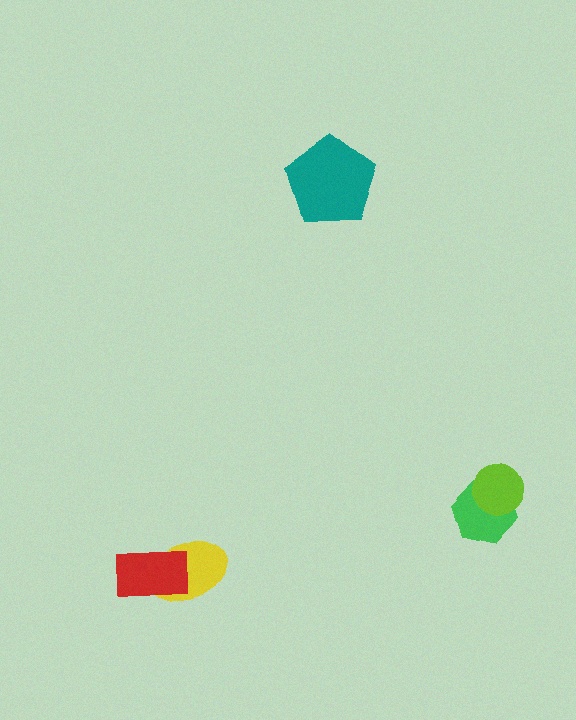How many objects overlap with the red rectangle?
1 object overlaps with the red rectangle.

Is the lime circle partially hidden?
No, no other shape covers it.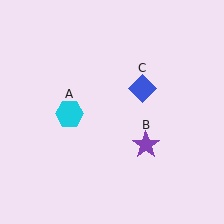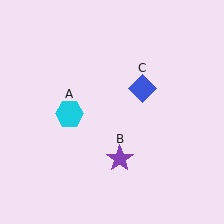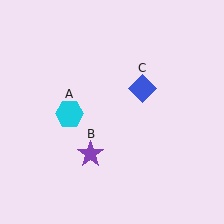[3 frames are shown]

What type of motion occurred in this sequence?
The purple star (object B) rotated clockwise around the center of the scene.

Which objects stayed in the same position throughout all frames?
Cyan hexagon (object A) and blue diamond (object C) remained stationary.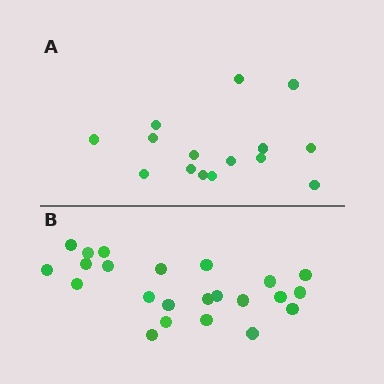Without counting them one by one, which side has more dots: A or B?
Region B (the bottom region) has more dots.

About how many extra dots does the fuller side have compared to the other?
Region B has roughly 8 or so more dots than region A.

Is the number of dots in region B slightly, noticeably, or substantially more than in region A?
Region B has substantially more. The ratio is roughly 1.5 to 1.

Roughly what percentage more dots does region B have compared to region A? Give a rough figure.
About 55% more.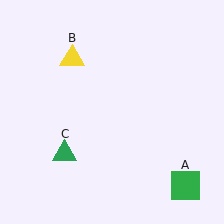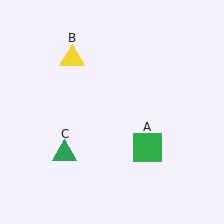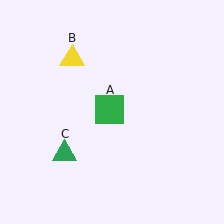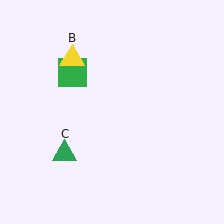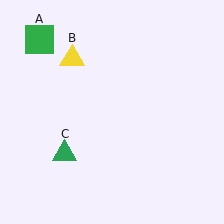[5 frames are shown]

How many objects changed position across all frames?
1 object changed position: green square (object A).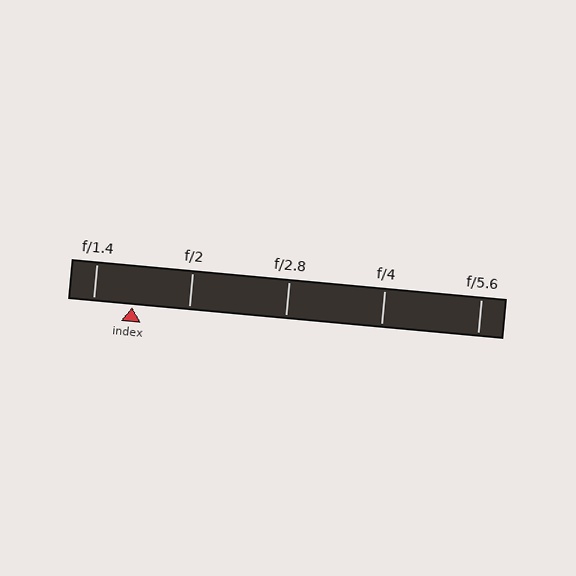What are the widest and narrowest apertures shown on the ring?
The widest aperture shown is f/1.4 and the narrowest is f/5.6.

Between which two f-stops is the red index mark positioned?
The index mark is between f/1.4 and f/2.